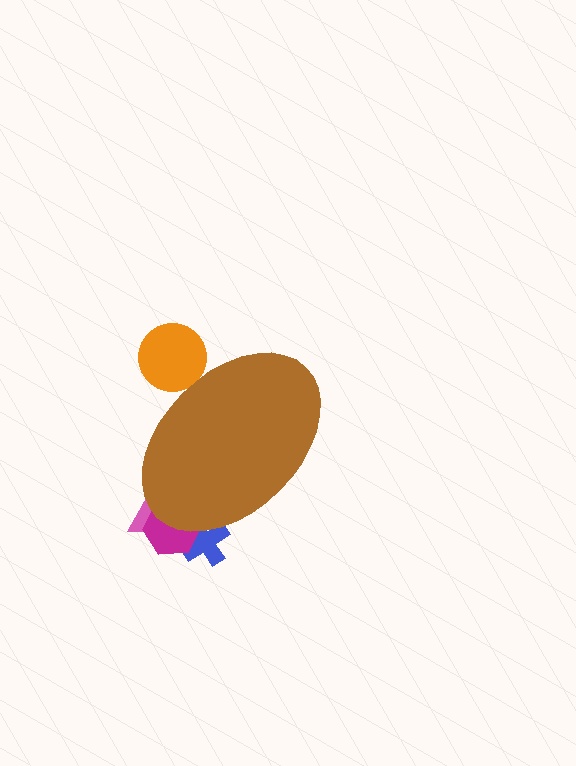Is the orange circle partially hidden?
Yes, the orange circle is partially hidden behind the brown ellipse.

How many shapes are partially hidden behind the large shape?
4 shapes are partially hidden.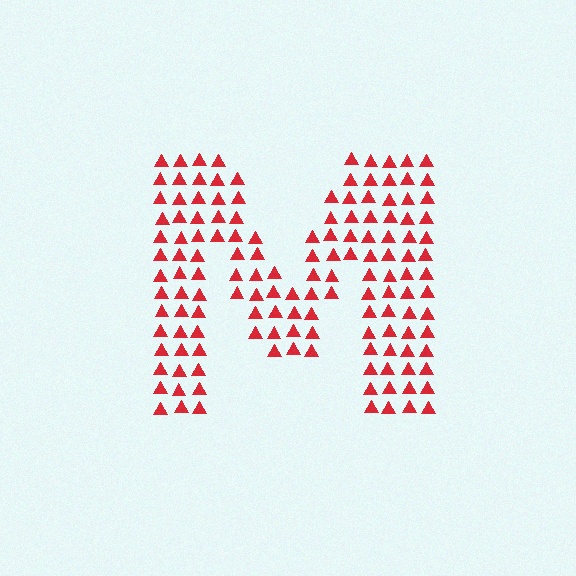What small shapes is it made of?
It is made of small triangles.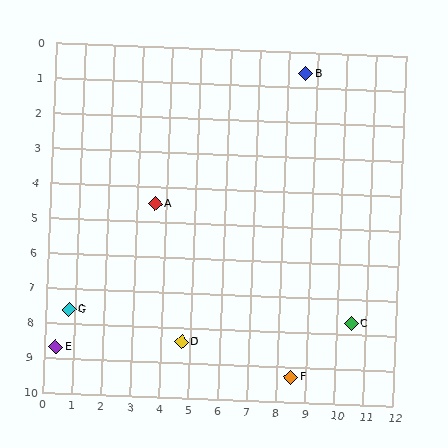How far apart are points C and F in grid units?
Points C and F are about 2.6 grid units apart.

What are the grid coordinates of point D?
Point D is at approximately (4.7, 8.4).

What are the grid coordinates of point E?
Point E is at approximately (0.4, 8.7).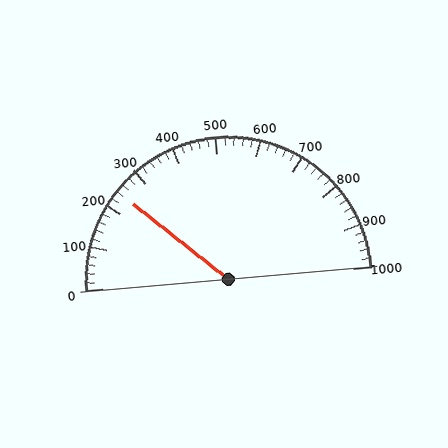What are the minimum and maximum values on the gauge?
The gauge ranges from 0 to 1000.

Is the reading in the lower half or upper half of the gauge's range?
The reading is in the lower half of the range (0 to 1000).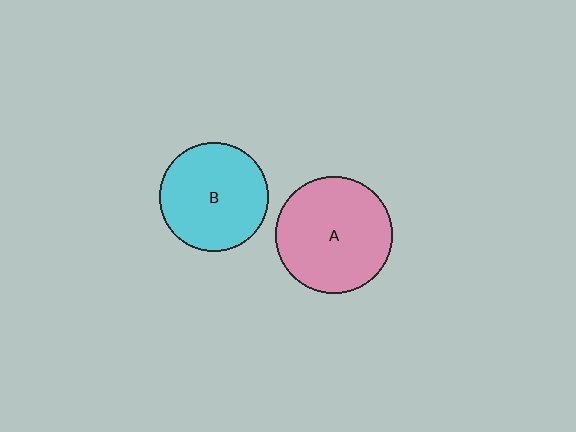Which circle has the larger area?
Circle A (pink).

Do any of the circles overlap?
No, none of the circles overlap.